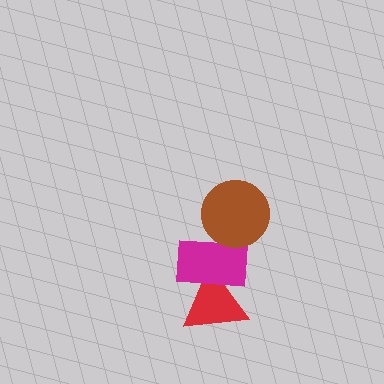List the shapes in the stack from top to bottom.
From top to bottom: the brown circle, the magenta rectangle, the red triangle.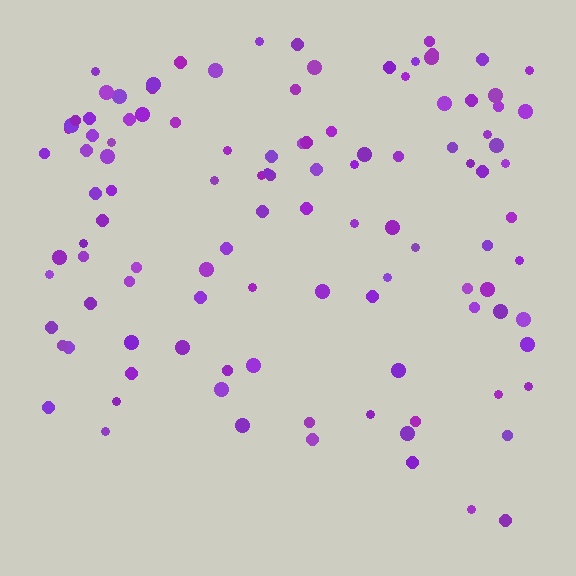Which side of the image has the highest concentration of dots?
The top.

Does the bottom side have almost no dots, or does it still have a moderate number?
Still a moderate number, just noticeably fewer than the top.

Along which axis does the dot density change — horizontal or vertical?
Vertical.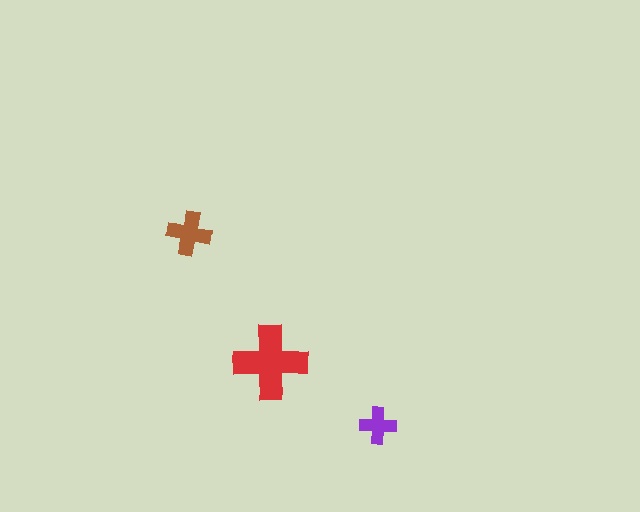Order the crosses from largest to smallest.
the red one, the brown one, the purple one.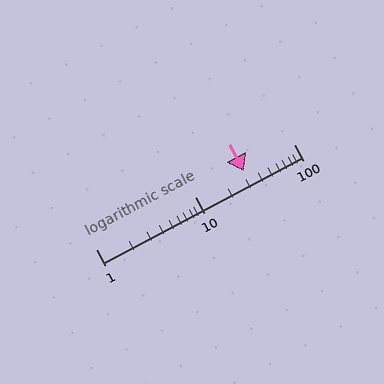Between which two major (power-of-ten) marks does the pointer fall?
The pointer is between 10 and 100.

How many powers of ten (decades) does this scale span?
The scale spans 2 decades, from 1 to 100.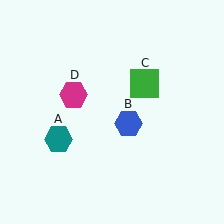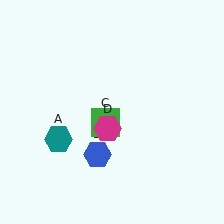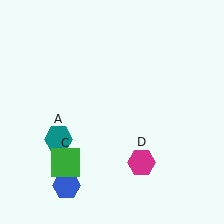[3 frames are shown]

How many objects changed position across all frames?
3 objects changed position: blue hexagon (object B), green square (object C), magenta hexagon (object D).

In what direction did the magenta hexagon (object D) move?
The magenta hexagon (object D) moved down and to the right.